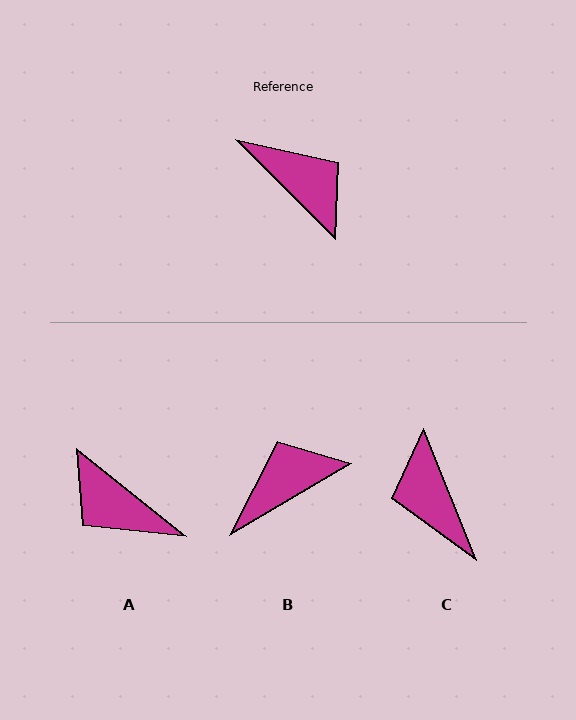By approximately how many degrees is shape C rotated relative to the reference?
Approximately 157 degrees counter-clockwise.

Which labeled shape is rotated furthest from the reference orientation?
A, about 174 degrees away.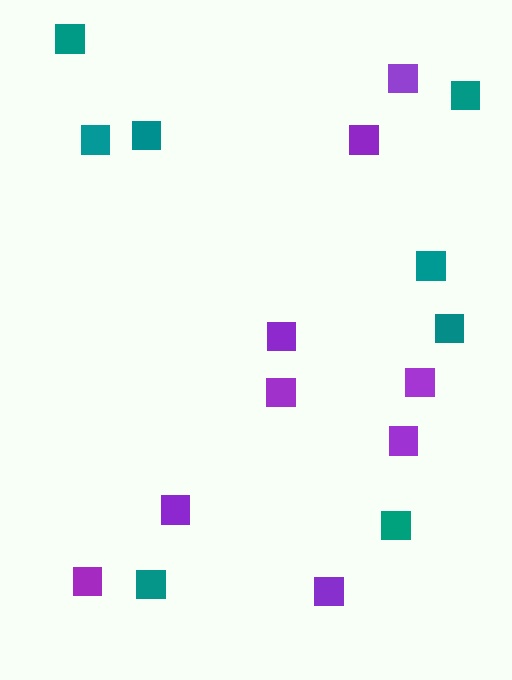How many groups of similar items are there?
There are 2 groups: one group of teal squares (8) and one group of purple squares (9).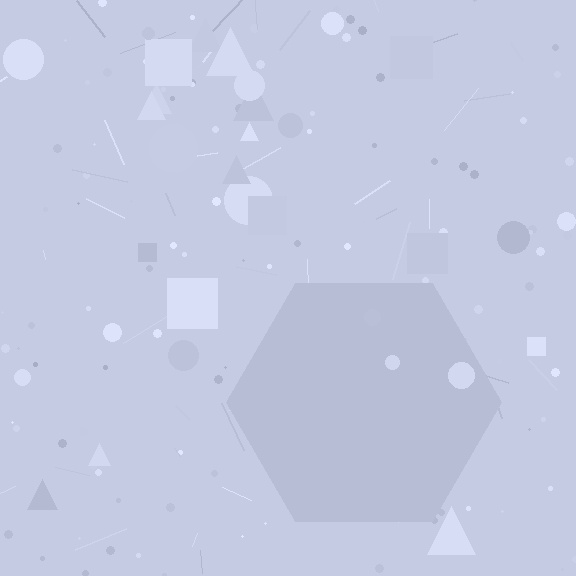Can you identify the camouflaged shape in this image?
The camouflaged shape is a hexagon.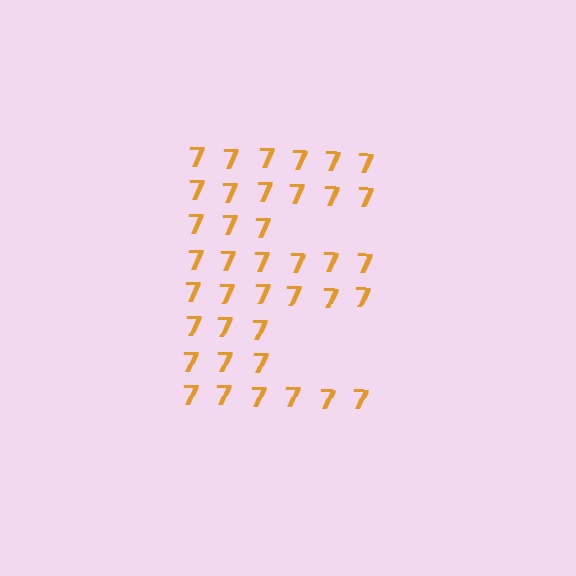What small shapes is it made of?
It is made of small digit 7's.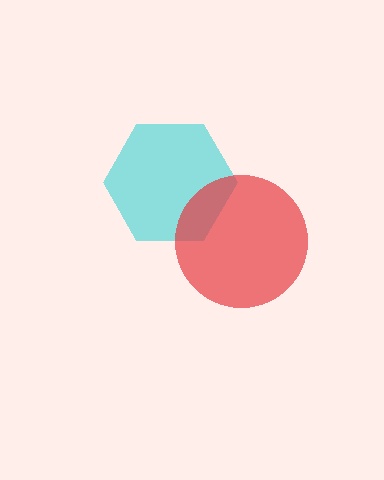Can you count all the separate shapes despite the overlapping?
Yes, there are 2 separate shapes.